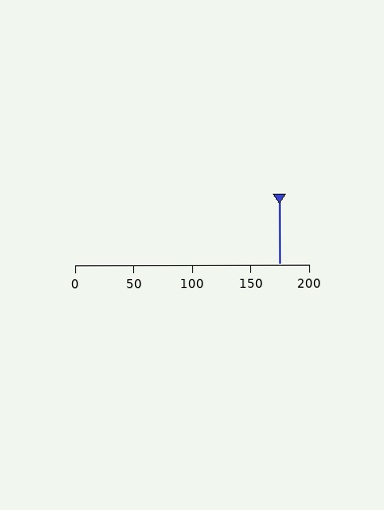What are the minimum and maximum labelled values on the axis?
The axis runs from 0 to 200.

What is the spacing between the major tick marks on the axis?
The major ticks are spaced 50 apart.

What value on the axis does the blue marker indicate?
The marker indicates approximately 175.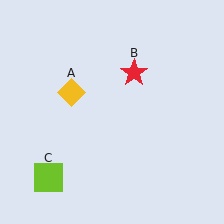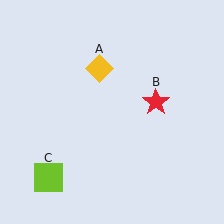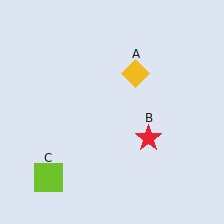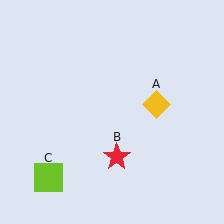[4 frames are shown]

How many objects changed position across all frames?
2 objects changed position: yellow diamond (object A), red star (object B).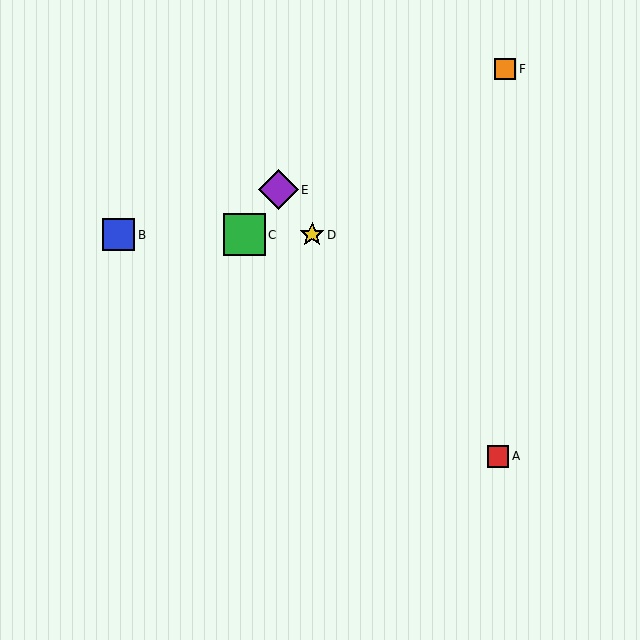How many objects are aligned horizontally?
3 objects (B, C, D) are aligned horizontally.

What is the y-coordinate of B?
Object B is at y≈235.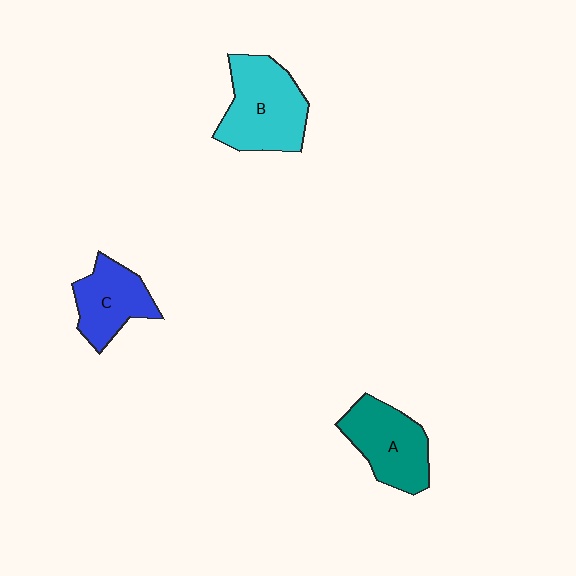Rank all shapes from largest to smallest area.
From largest to smallest: B (cyan), A (teal), C (blue).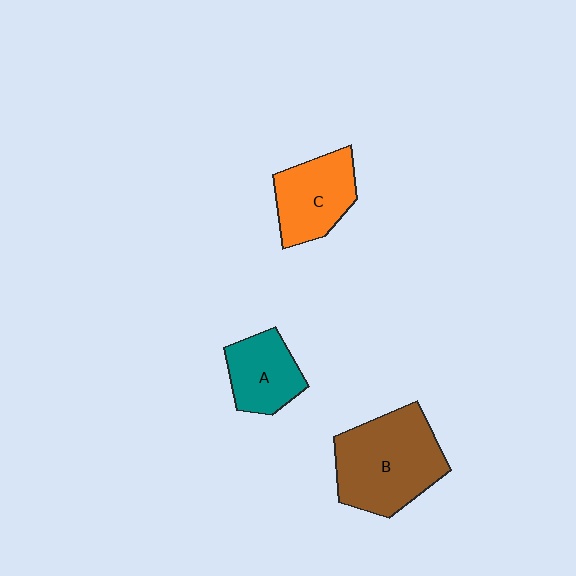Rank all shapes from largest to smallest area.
From largest to smallest: B (brown), C (orange), A (teal).